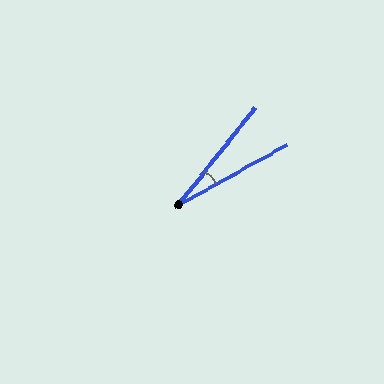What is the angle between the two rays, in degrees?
Approximately 22 degrees.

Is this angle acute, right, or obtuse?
It is acute.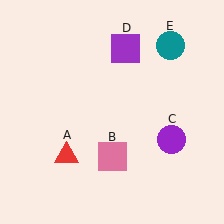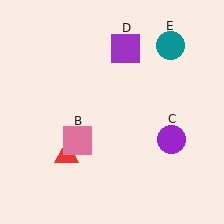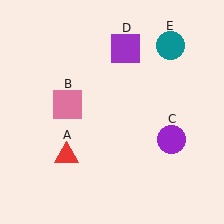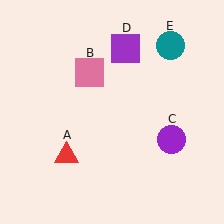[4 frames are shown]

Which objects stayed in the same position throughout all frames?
Red triangle (object A) and purple circle (object C) and purple square (object D) and teal circle (object E) remained stationary.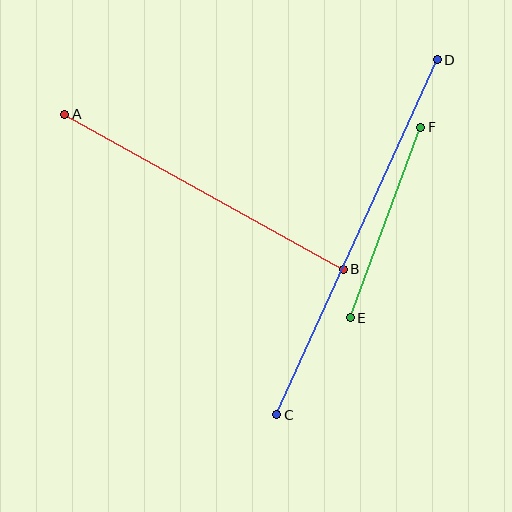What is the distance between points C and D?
The distance is approximately 390 pixels.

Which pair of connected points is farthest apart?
Points C and D are farthest apart.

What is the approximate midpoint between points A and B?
The midpoint is at approximately (204, 192) pixels.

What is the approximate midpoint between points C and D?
The midpoint is at approximately (357, 237) pixels.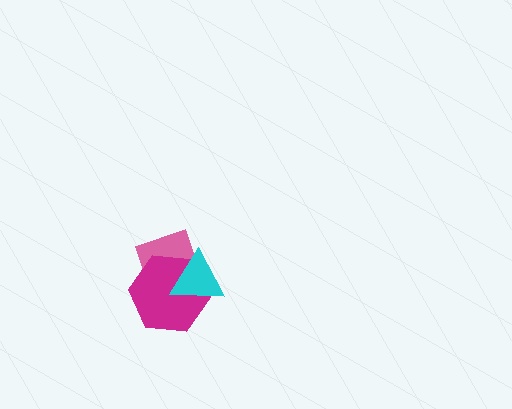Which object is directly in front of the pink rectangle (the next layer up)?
The magenta hexagon is directly in front of the pink rectangle.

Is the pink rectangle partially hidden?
Yes, it is partially covered by another shape.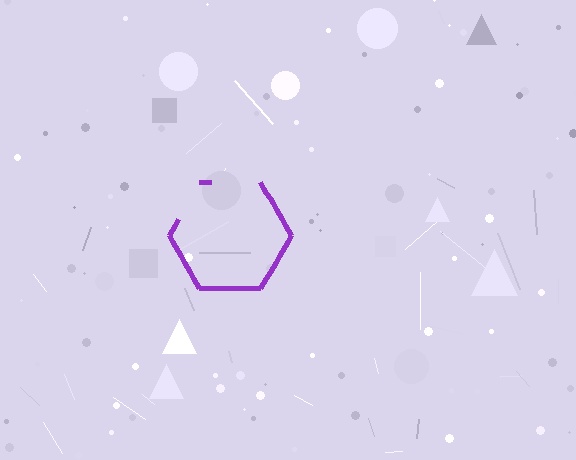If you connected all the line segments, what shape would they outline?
They would outline a hexagon.